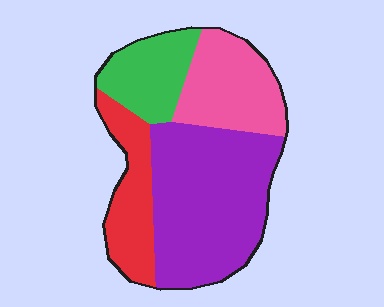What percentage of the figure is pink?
Pink takes up about one fifth (1/5) of the figure.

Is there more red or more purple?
Purple.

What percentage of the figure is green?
Green takes up about one sixth (1/6) of the figure.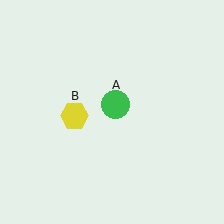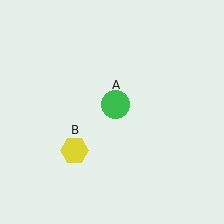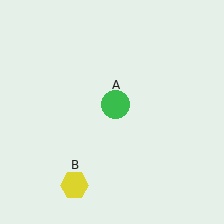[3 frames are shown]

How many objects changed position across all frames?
1 object changed position: yellow hexagon (object B).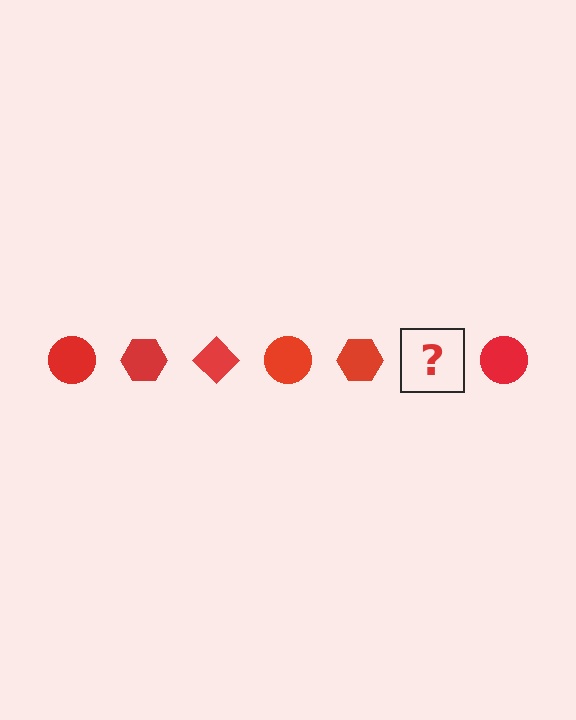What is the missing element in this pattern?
The missing element is a red diamond.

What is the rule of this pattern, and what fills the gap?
The rule is that the pattern cycles through circle, hexagon, diamond shapes in red. The gap should be filled with a red diamond.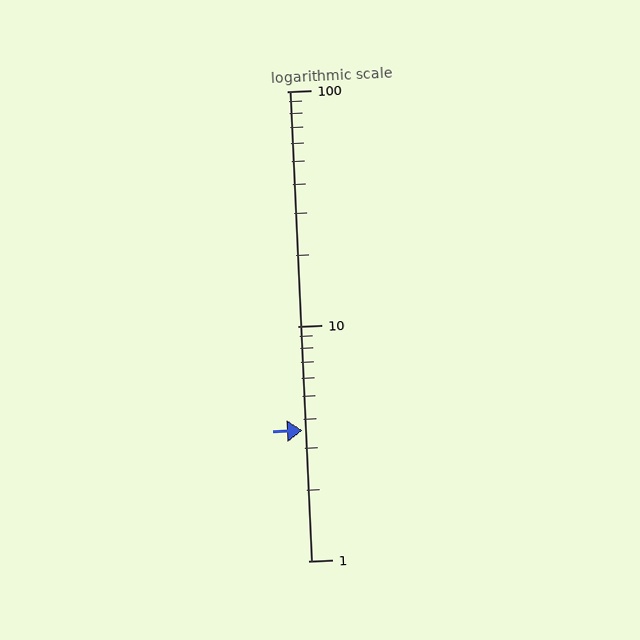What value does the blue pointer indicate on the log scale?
The pointer indicates approximately 3.6.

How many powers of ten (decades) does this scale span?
The scale spans 2 decades, from 1 to 100.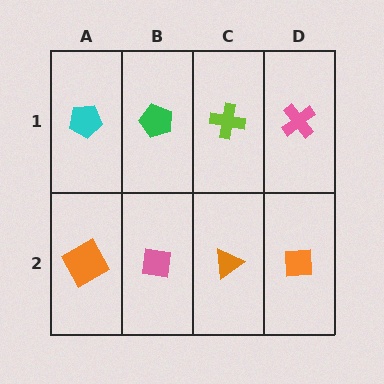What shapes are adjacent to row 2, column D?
A pink cross (row 1, column D), an orange triangle (row 2, column C).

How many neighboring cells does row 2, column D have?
2.